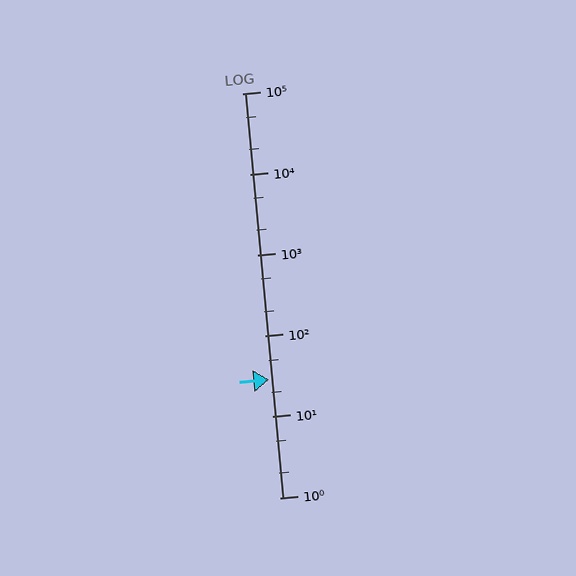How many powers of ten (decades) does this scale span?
The scale spans 5 decades, from 1 to 100000.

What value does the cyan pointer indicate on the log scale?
The pointer indicates approximately 29.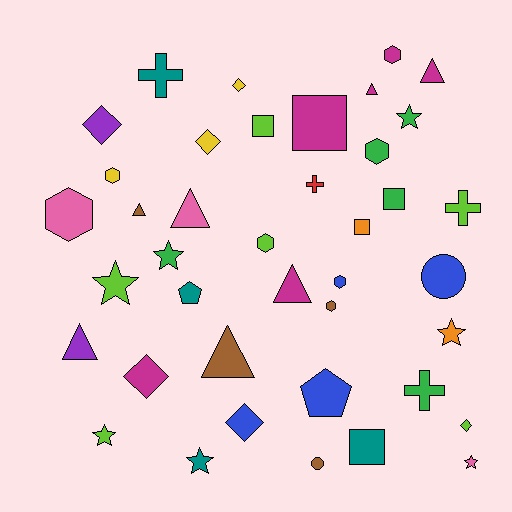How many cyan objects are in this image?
There are no cyan objects.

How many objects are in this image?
There are 40 objects.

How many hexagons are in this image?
There are 7 hexagons.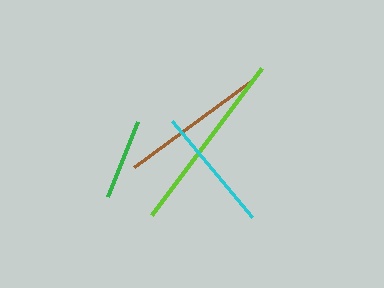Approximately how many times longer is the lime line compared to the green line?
The lime line is approximately 2.3 times the length of the green line.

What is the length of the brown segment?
The brown segment is approximately 145 pixels long.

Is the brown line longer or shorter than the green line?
The brown line is longer than the green line.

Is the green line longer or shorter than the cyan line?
The cyan line is longer than the green line.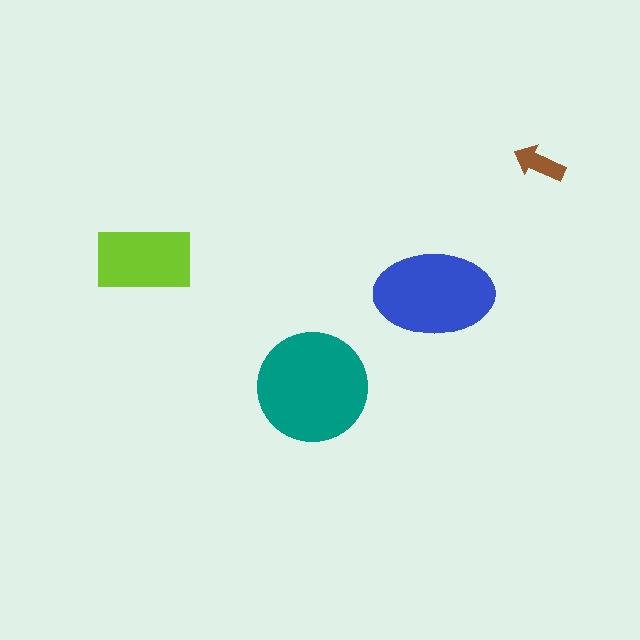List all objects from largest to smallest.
The teal circle, the blue ellipse, the lime rectangle, the brown arrow.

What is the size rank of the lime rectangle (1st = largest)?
3rd.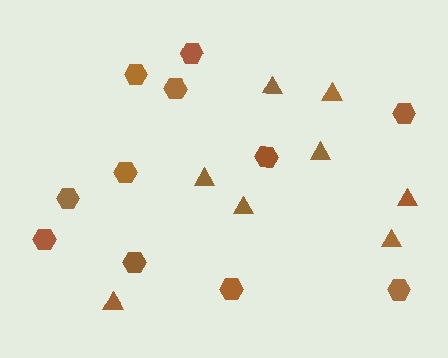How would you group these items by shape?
There are 2 groups: one group of triangles (8) and one group of hexagons (11).